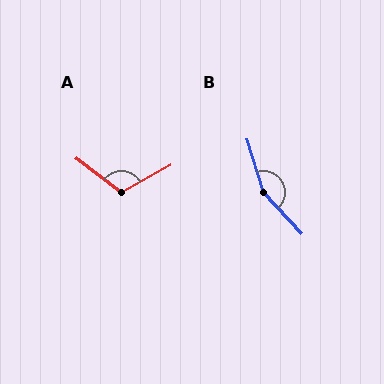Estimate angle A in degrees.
Approximately 114 degrees.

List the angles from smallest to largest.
A (114°), B (154°).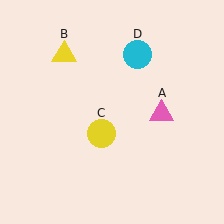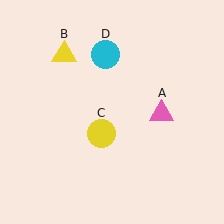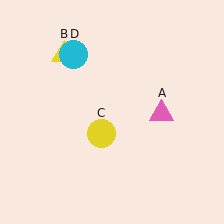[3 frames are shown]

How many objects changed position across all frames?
1 object changed position: cyan circle (object D).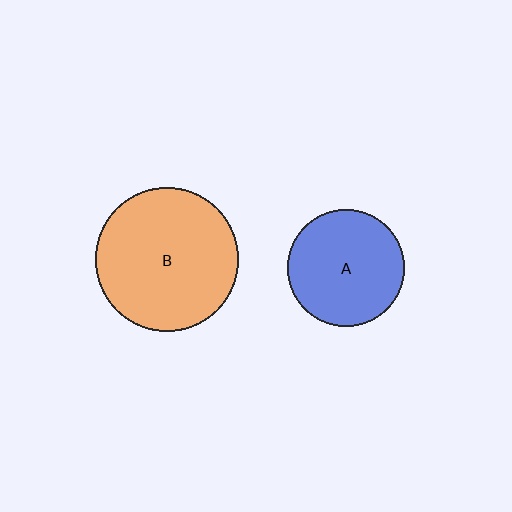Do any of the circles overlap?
No, none of the circles overlap.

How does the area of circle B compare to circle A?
Approximately 1.5 times.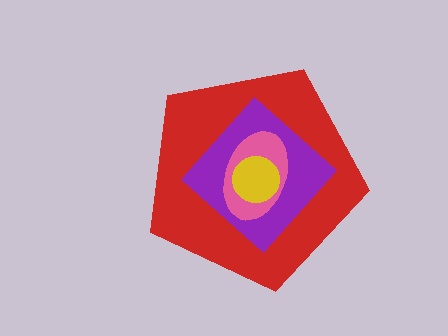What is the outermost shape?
The red pentagon.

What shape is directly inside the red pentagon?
The purple diamond.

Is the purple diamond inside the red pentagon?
Yes.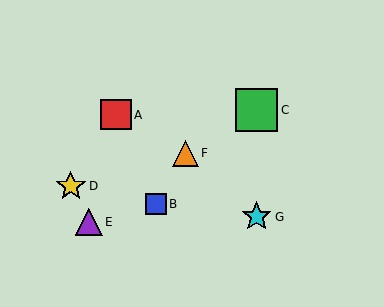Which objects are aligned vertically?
Objects C, G are aligned vertically.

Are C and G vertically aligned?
Yes, both are at x≈257.